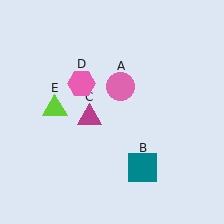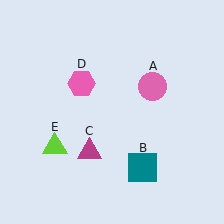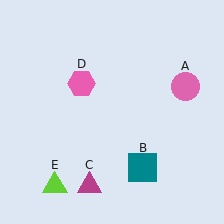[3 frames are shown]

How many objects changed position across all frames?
3 objects changed position: pink circle (object A), magenta triangle (object C), lime triangle (object E).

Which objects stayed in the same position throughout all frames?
Teal square (object B) and pink hexagon (object D) remained stationary.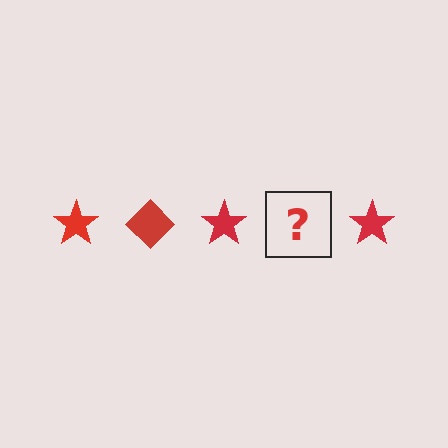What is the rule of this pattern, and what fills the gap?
The rule is that the pattern cycles through star, diamond shapes in red. The gap should be filled with a red diamond.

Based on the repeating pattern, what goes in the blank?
The blank should be a red diamond.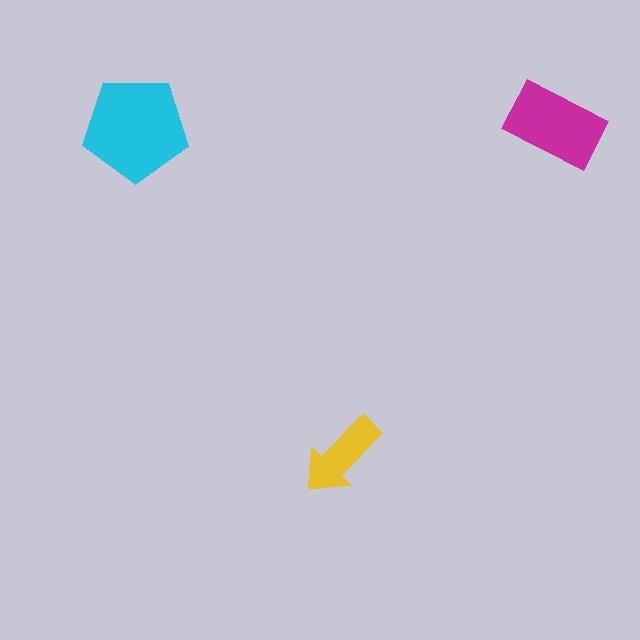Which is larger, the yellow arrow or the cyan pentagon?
The cyan pentagon.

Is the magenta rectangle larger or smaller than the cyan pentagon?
Smaller.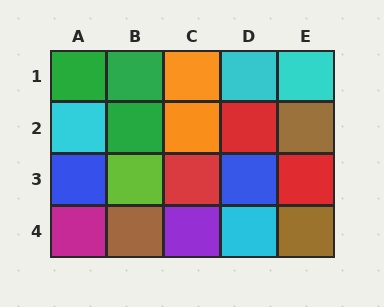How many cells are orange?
2 cells are orange.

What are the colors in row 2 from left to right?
Cyan, green, orange, red, brown.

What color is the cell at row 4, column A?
Magenta.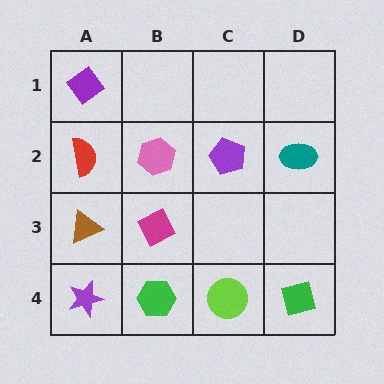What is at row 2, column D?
A teal ellipse.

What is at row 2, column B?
A pink hexagon.